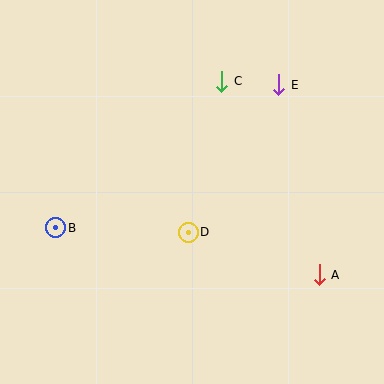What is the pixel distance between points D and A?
The distance between D and A is 138 pixels.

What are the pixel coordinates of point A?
Point A is at (319, 274).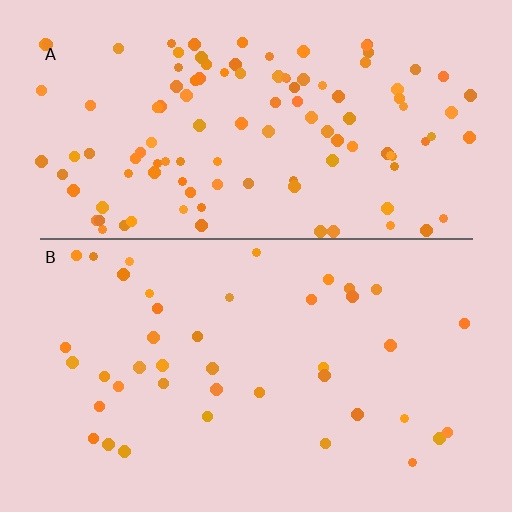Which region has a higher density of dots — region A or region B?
A (the top).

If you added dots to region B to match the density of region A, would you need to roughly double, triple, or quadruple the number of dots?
Approximately triple.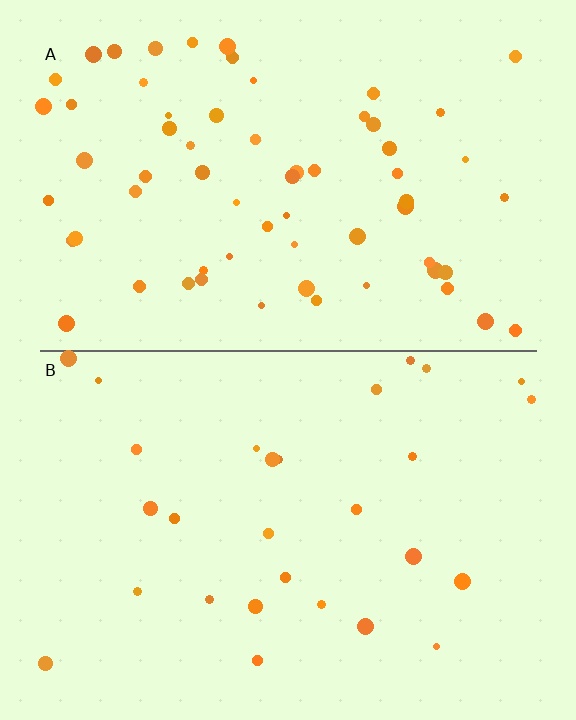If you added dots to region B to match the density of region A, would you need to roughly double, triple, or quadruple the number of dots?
Approximately double.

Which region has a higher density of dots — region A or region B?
A (the top).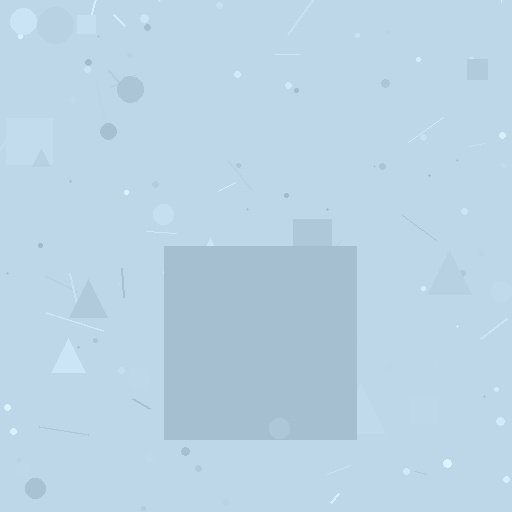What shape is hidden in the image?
A square is hidden in the image.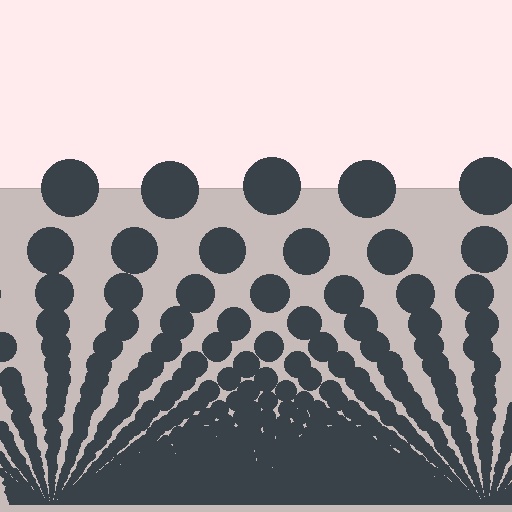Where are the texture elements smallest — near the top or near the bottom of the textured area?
Near the bottom.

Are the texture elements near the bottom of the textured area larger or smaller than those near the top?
Smaller. The gradient is inverted — elements near the bottom are smaller and denser.